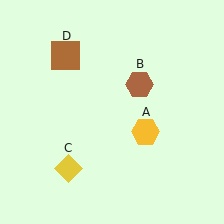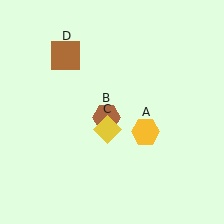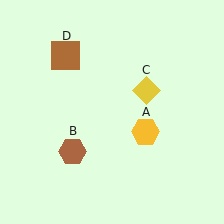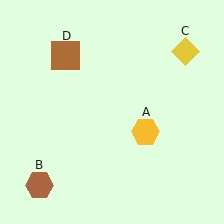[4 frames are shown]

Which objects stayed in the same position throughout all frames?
Yellow hexagon (object A) and brown square (object D) remained stationary.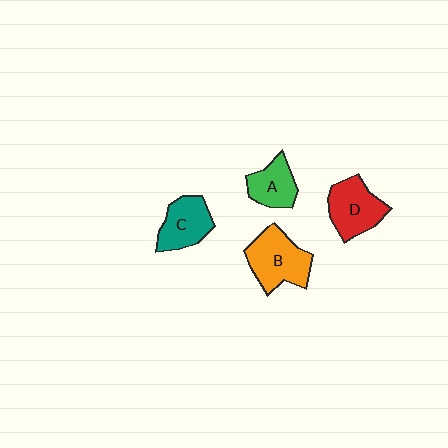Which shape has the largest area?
Shape B (orange).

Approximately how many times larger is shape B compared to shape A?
Approximately 1.5 times.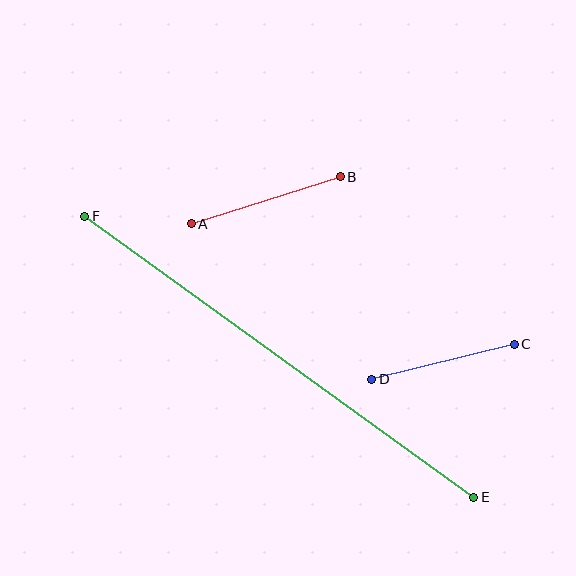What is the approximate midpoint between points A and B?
The midpoint is at approximately (266, 200) pixels.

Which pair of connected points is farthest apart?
Points E and F are farthest apart.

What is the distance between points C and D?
The distance is approximately 147 pixels.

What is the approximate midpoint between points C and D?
The midpoint is at approximately (443, 362) pixels.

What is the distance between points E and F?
The distance is approximately 480 pixels.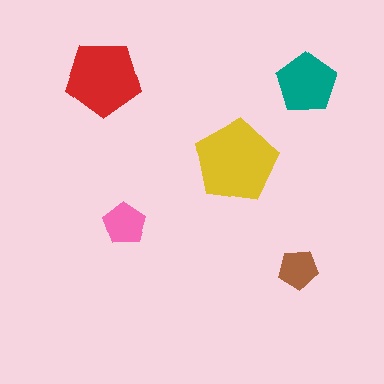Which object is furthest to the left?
The red pentagon is leftmost.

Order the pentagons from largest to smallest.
the yellow one, the red one, the teal one, the pink one, the brown one.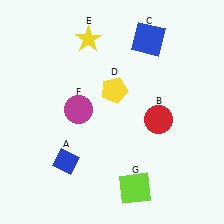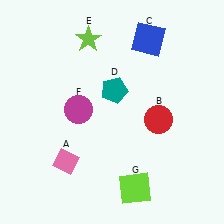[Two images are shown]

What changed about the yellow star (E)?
In Image 1, E is yellow. In Image 2, it changed to lime.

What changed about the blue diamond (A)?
In Image 1, A is blue. In Image 2, it changed to pink.